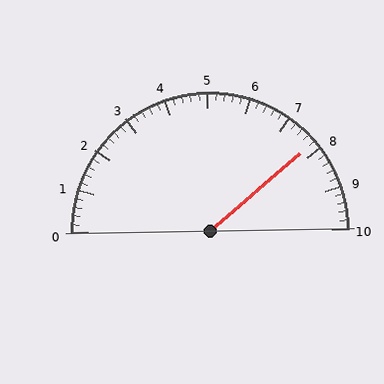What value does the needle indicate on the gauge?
The needle indicates approximately 7.8.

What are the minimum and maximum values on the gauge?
The gauge ranges from 0 to 10.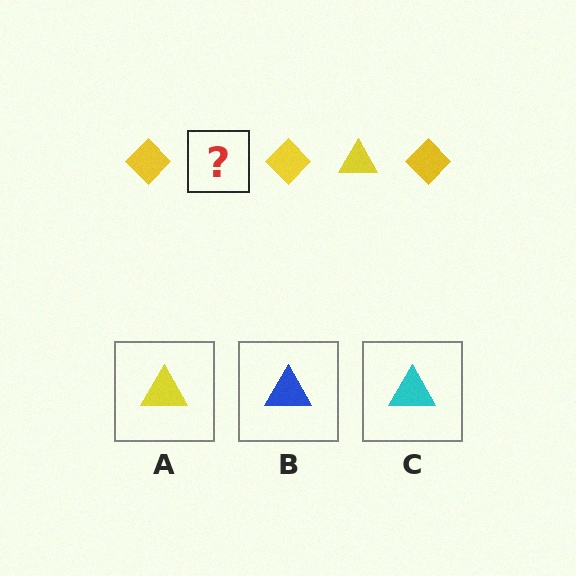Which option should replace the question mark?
Option A.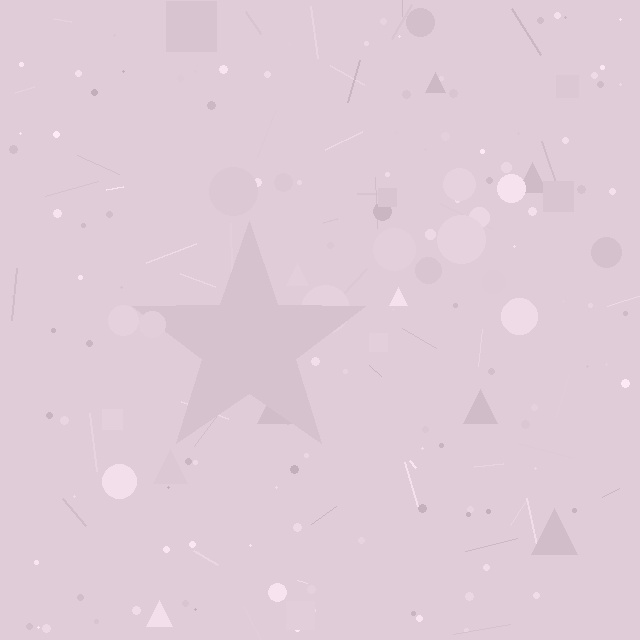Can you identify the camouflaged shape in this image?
The camouflaged shape is a star.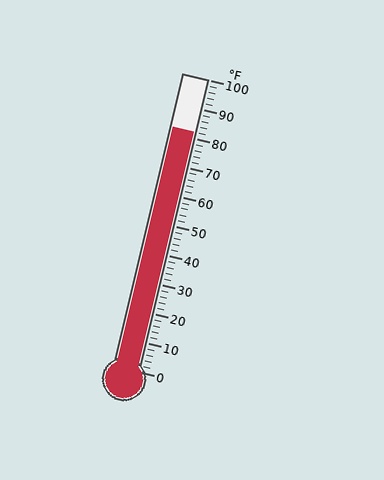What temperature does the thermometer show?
The thermometer shows approximately 82°F.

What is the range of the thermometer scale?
The thermometer scale ranges from 0°F to 100°F.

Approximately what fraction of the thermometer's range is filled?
The thermometer is filled to approximately 80% of its range.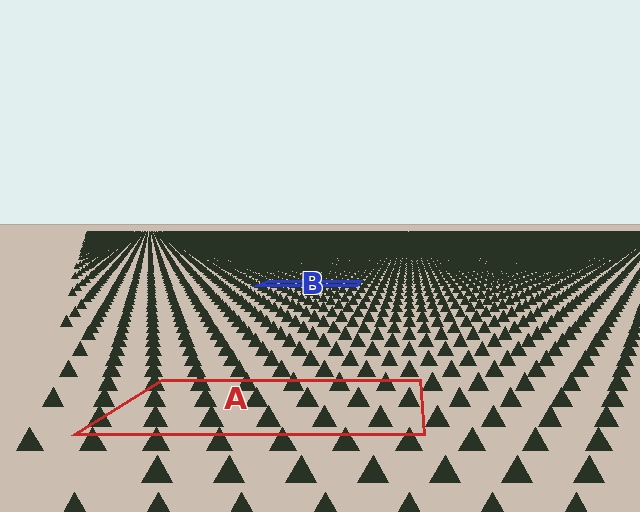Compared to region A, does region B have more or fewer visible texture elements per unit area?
Region B has more texture elements per unit area — they are packed more densely because it is farther away.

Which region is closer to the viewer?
Region A is closer. The texture elements there are larger and more spread out.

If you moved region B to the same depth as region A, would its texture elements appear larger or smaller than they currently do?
They would appear larger. At a closer depth, the same texture elements are projected at a bigger on-screen size.